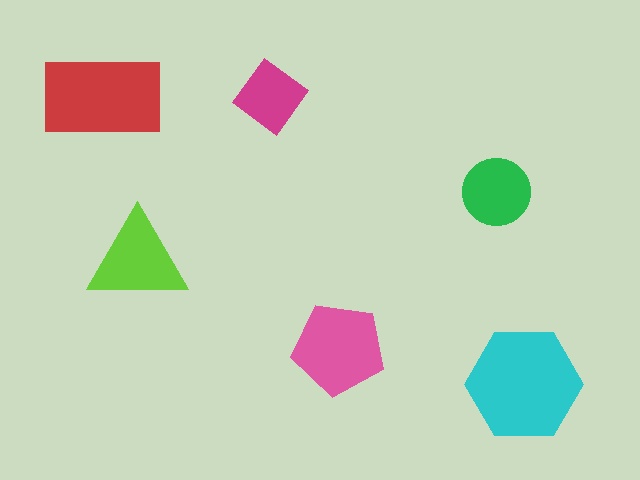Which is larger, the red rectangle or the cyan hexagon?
The cyan hexagon.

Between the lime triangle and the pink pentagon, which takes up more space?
The pink pentagon.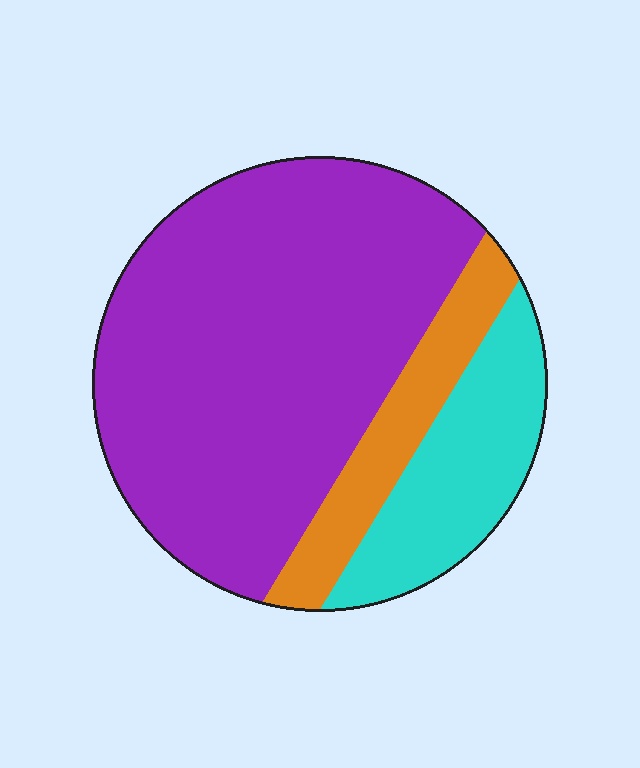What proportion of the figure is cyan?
Cyan takes up less than a quarter of the figure.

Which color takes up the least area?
Orange, at roughly 15%.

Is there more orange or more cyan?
Cyan.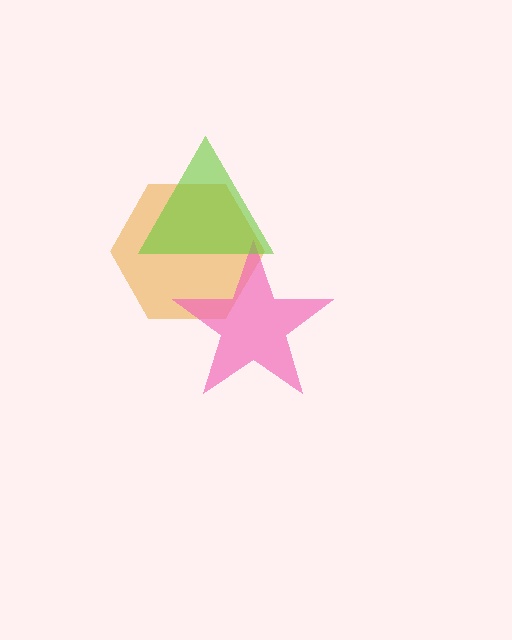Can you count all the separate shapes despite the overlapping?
Yes, there are 3 separate shapes.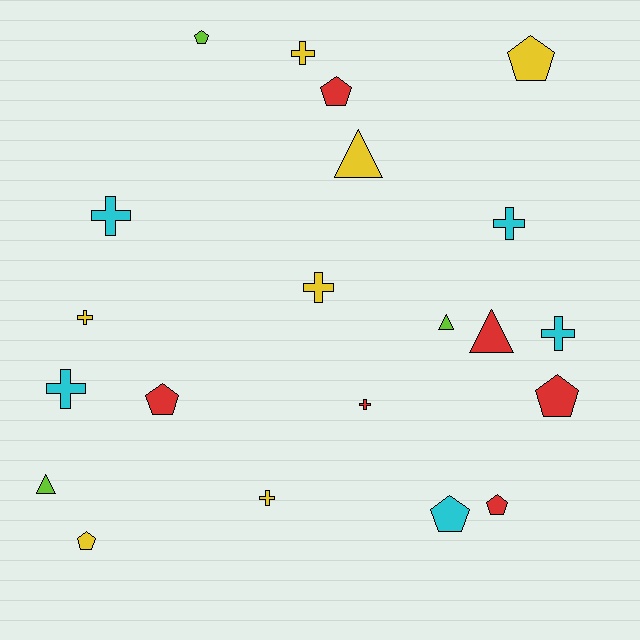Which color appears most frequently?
Yellow, with 7 objects.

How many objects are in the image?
There are 21 objects.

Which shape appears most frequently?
Cross, with 9 objects.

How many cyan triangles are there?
There are no cyan triangles.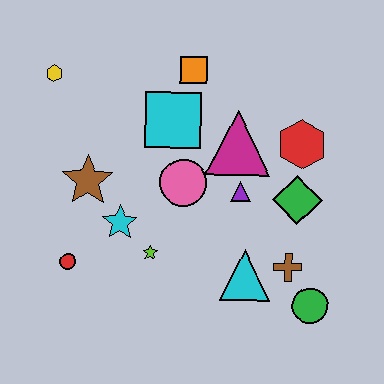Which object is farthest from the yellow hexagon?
The green circle is farthest from the yellow hexagon.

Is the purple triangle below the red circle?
No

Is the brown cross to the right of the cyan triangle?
Yes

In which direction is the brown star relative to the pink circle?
The brown star is to the left of the pink circle.